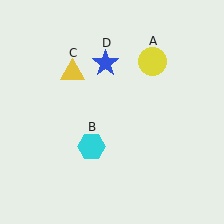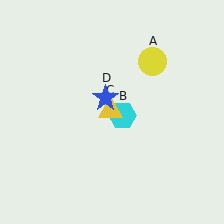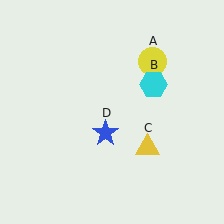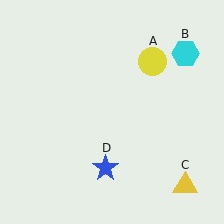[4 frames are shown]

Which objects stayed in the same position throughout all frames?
Yellow circle (object A) remained stationary.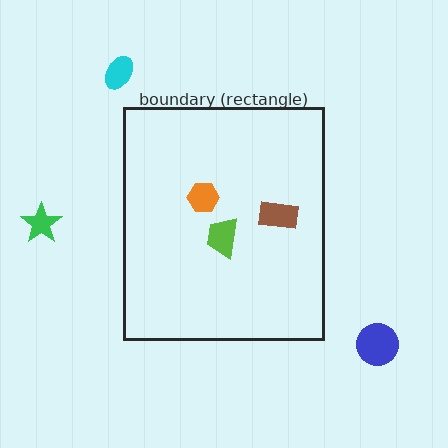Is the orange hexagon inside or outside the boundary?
Inside.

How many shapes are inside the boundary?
3 inside, 3 outside.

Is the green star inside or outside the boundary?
Outside.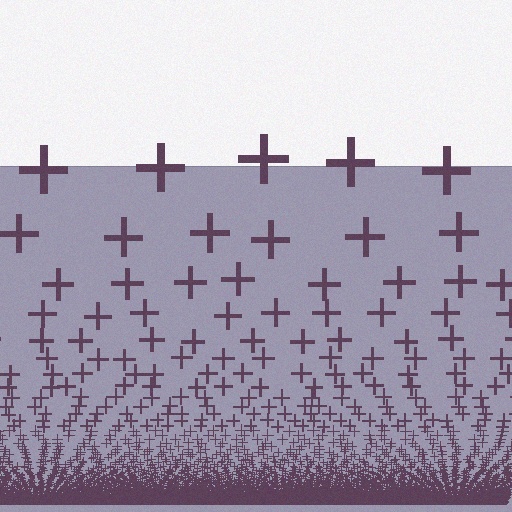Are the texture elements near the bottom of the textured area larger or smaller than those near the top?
Smaller. The gradient is inverted — elements near the bottom are smaller and denser.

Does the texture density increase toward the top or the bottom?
Density increases toward the bottom.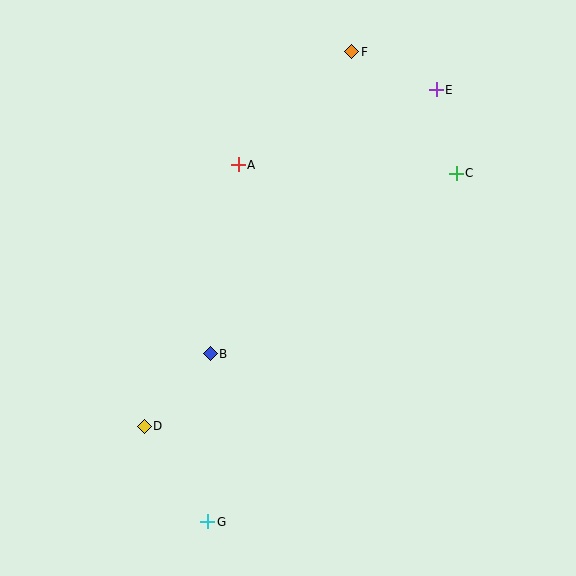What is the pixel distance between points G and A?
The distance between G and A is 358 pixels.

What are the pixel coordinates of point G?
Point G is at (208, 522).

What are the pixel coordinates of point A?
Point A is at (238, 165).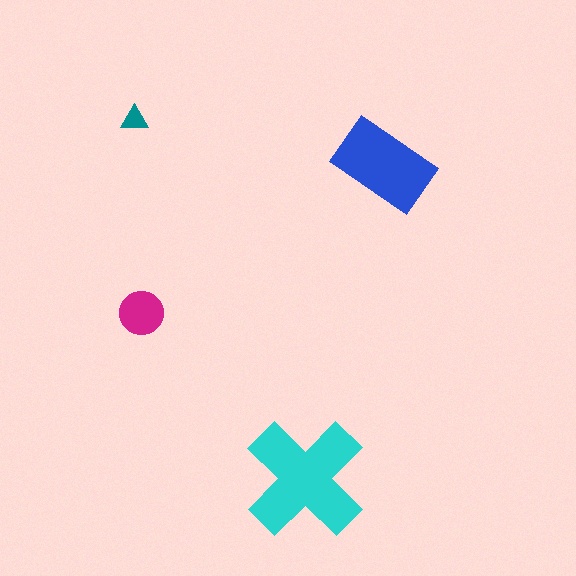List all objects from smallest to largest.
The teal triangle, the magenta circle, the blue rectangle, the cyan cross.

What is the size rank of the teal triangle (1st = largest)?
4th.